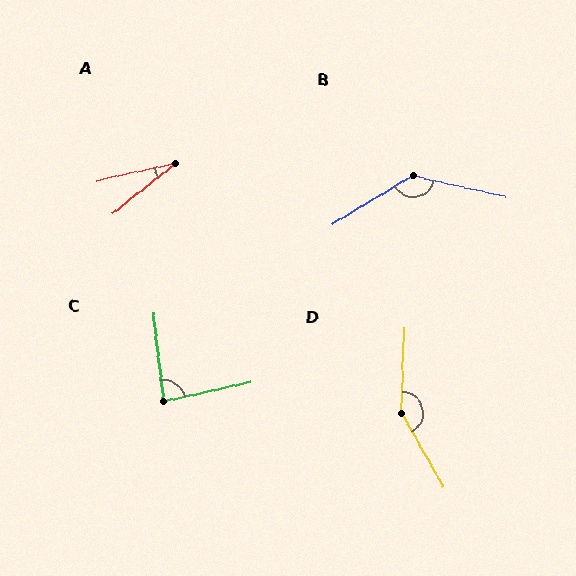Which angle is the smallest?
A, at approximately 26 degrees.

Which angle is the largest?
D, at approximately 148 degrees.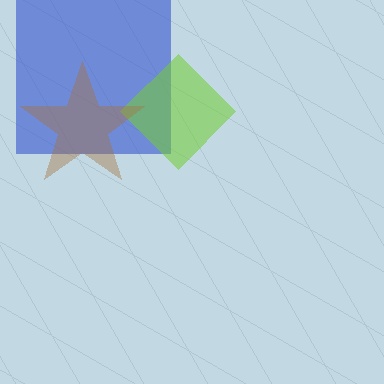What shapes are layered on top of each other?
The layered shapes are: a blue square, a lime diamond, a brown star.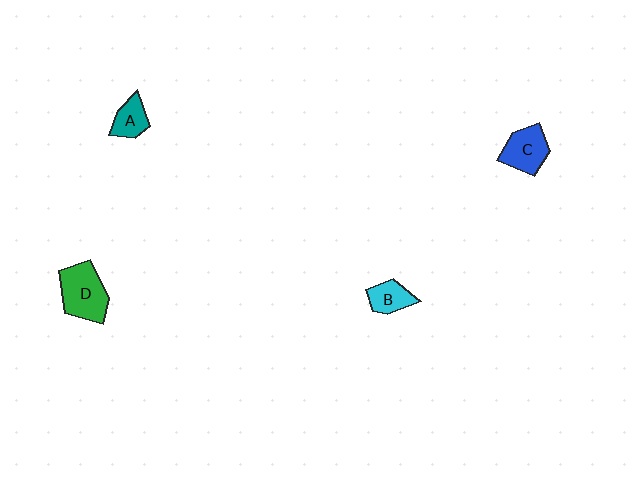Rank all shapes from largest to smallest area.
From largest to smallest: D (green), C (blue), B (cyan), A (teal).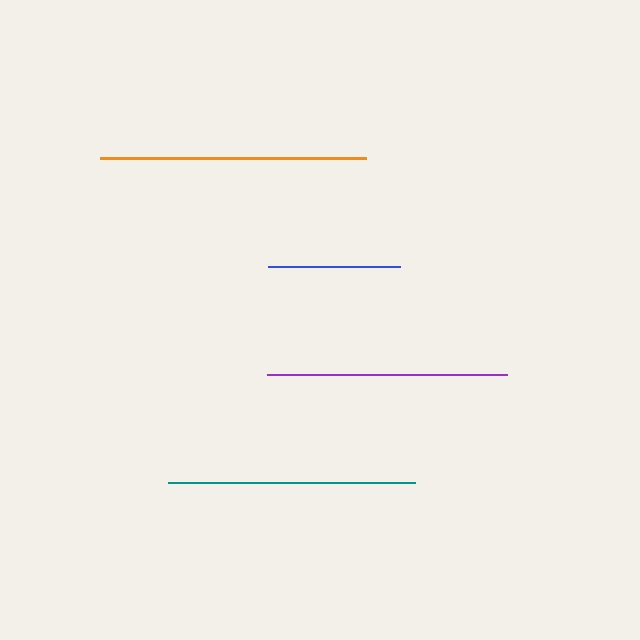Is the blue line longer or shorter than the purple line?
The purple line is longer than the blue line.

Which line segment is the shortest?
The blue line is the shortest at approximately 132 pixels.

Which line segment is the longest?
The orange line is the longest at approximately 266 pixels.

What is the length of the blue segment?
The blue segment is approximately 132 pixels long.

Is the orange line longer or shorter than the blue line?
The orange line is longer than the blue line.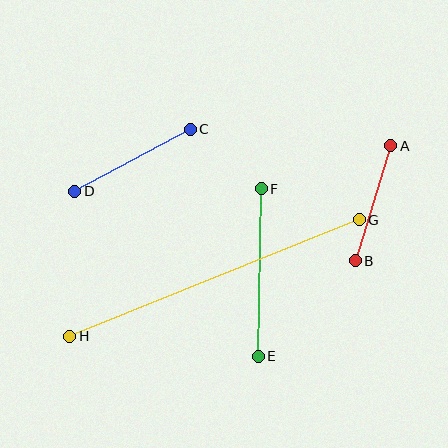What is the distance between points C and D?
The distance is approximately 131 pixels.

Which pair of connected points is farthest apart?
Points G and H are farthest apart.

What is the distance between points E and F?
The distance is approximately 167 pixels.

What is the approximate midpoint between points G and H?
The midpoint is at approximately (214, 278) pixels.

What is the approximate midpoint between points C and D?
The midpoint is at approximately (132, 160) pixels.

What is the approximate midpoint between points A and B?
The midpoint is at approximately (373, 203) pixels.